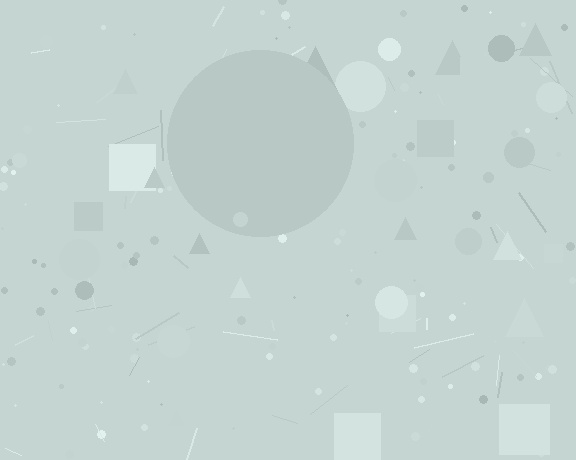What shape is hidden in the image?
A circle is hidden in the image.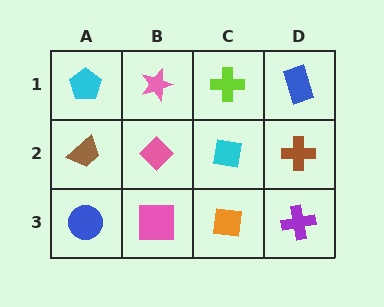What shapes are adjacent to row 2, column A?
A cyan pentagon (row 1, column A), a blue circle (row 3, column A), a pink diamond (row 2, column B).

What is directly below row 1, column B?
A pink diamond.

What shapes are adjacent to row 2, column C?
A lime cross (row 1, column C), an orange square (row 3, column C), a pink diamond (row 2, column B), a brown cross (row 2, column D).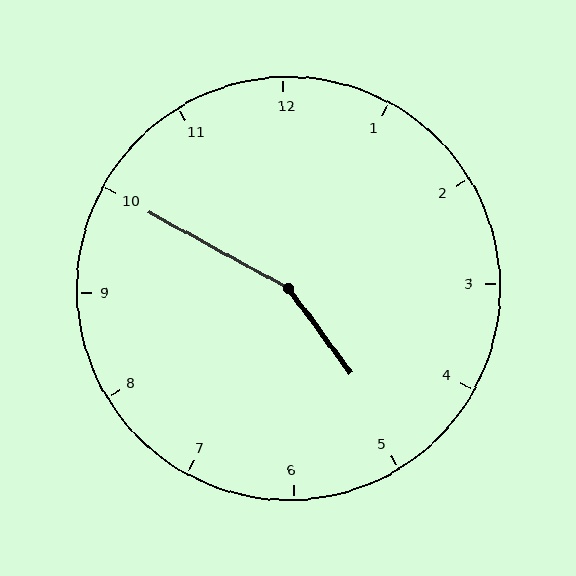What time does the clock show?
4:50.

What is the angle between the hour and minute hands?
Approximately 155 degrees.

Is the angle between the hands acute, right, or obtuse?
It is obtuse.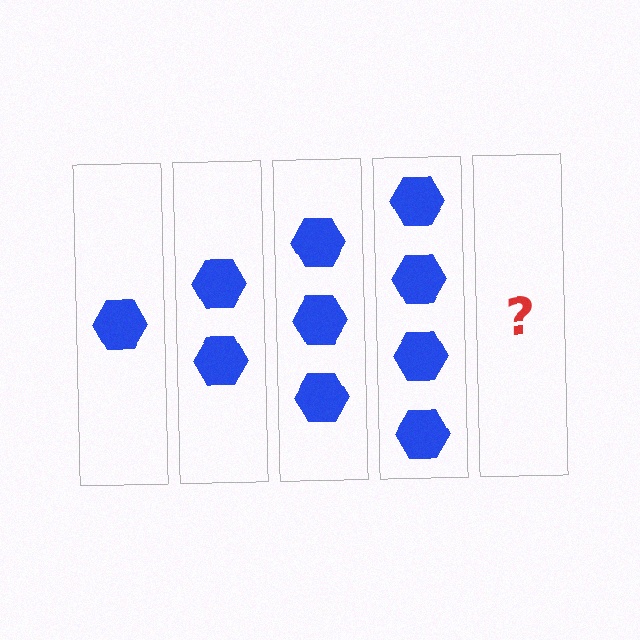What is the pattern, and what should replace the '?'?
The pattern is that each step adds one more hexagon. The '?' should be 5 hexagons.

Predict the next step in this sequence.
The next step is 5 hexagons.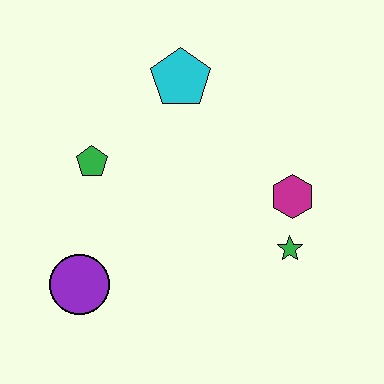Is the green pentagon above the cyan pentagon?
No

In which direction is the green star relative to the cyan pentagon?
The green star is below the cyan pentagon.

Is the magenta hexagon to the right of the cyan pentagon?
Yes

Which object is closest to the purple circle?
The green pentagon is closest to the purple circle.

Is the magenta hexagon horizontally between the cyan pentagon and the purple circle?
No